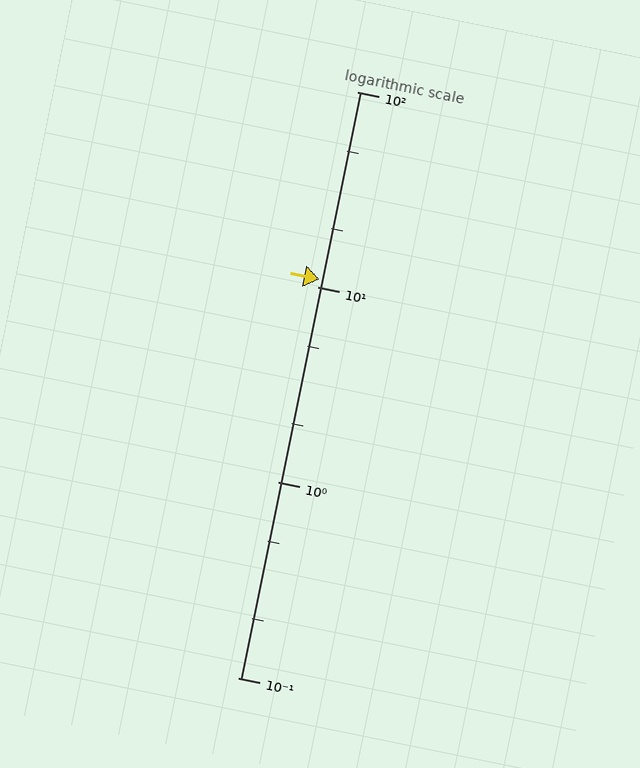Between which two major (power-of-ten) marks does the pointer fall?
The pointer is between 10 and 100.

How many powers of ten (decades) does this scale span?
The scale spans 3 decades, from 0.1 to 100.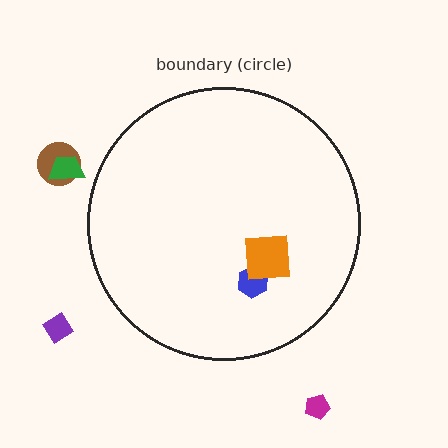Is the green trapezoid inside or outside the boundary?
Outside.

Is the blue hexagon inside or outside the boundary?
Inside.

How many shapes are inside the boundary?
2 inside, 4 outside.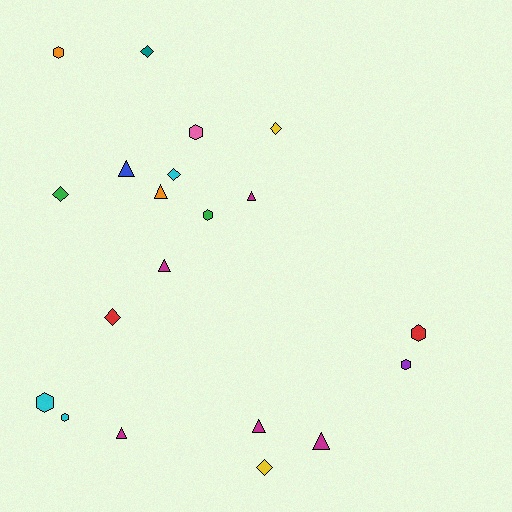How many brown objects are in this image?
There are no brown objects.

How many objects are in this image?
There are 20 objects.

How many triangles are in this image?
There are 7 triangles.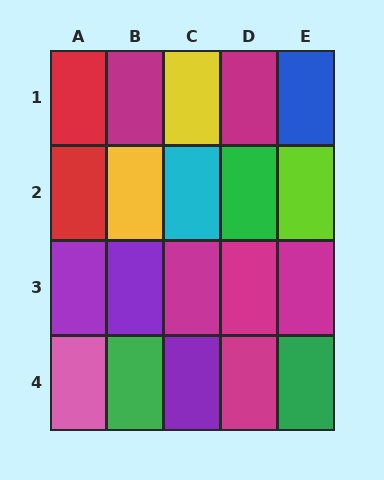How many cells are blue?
1 cell is blue.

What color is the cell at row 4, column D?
Magenta.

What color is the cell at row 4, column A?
Pink.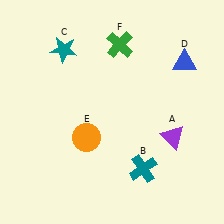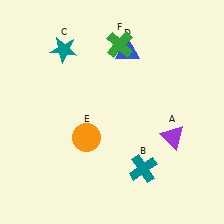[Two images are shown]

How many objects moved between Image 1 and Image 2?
1 object moved between the two images.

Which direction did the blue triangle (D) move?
The blue triangle (D) moved left.